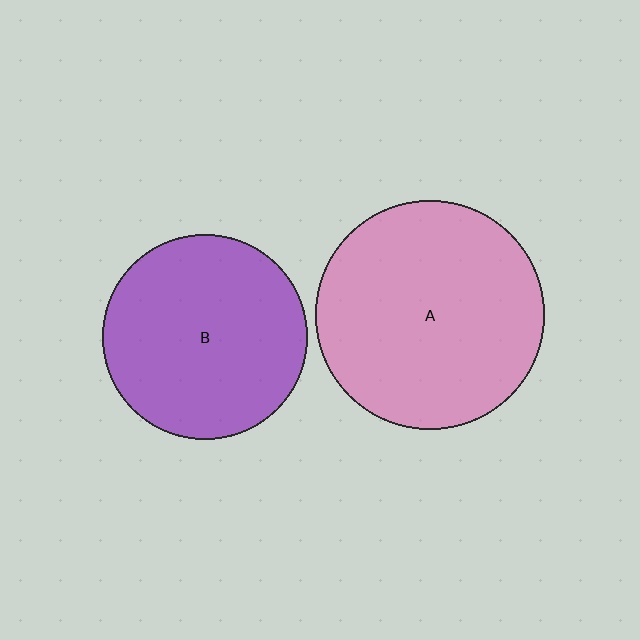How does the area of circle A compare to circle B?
Approximately 1.2 times.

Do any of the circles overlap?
No, none of the circles overlap.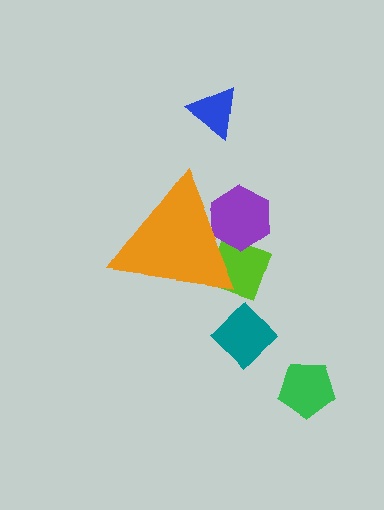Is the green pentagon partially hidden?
No, the green pentagon is fully visible.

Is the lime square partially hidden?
Yes, the lime square is partially hidden behind the orange triangle.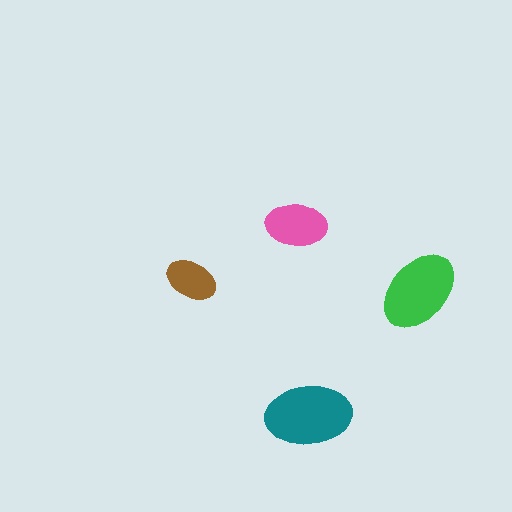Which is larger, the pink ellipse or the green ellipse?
The green one.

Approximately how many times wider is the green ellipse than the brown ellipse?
About 1.5 times wider.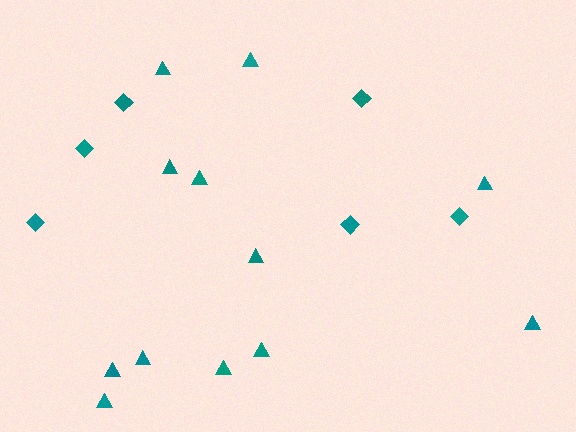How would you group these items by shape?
There are 2 groups: one group of diamonds (6) and one group of triangles (12).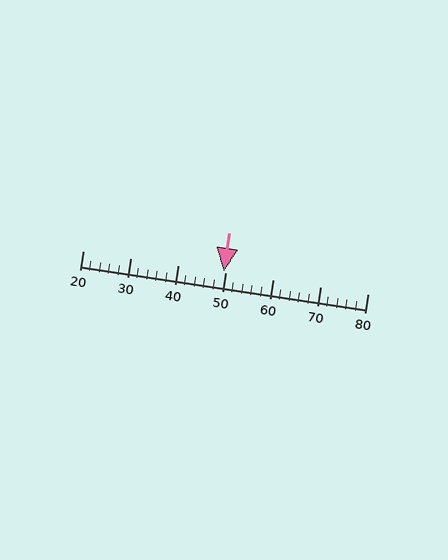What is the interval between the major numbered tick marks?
The major tick marks are spaced 10 units apart.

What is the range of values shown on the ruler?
The ruler shows values from 20 to 80.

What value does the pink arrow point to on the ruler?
The pink arrow points to approximately 50.